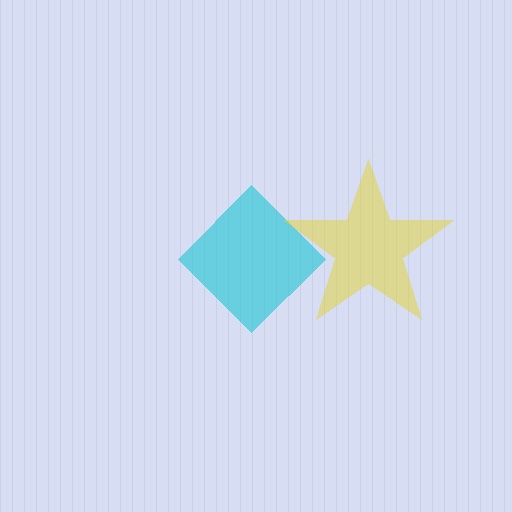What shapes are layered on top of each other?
The layered shapes are: a cyan diamond, a yellow star.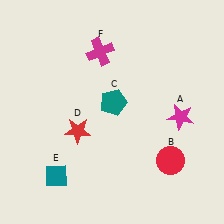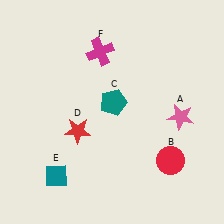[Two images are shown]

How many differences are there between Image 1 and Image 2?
There is 1 difference between the two images.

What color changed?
The star (A) changed from magenta in Image 1 to pink in Image 2.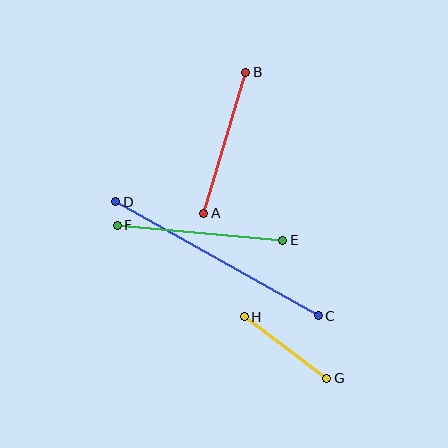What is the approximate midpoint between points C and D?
The midpoint is at approximately (217, 259) pixels.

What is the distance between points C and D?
The distance is approximately 232 pixels.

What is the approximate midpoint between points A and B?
The midpoint is at approximately (225, 143) pixels.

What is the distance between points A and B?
The distance is approximately 147 pixels.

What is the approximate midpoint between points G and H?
The midpoint is at approximately (285, 348) pixels.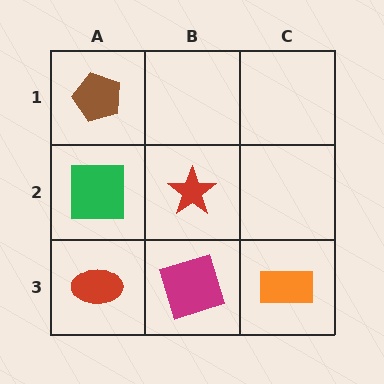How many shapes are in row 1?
1 shape.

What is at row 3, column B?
A magenta square.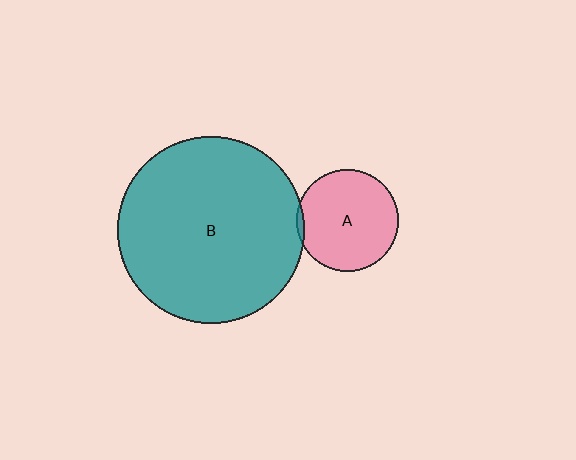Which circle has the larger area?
Circle B (teal).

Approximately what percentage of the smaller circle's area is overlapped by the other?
Approximately 5%.